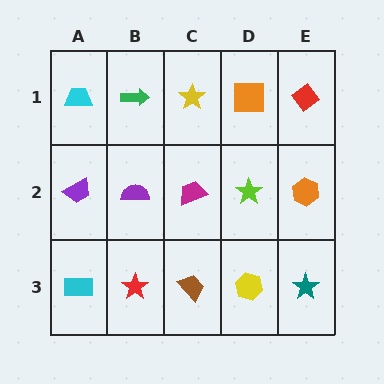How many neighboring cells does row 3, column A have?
2.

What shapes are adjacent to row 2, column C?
A yellow star (row 1, column C), a brown trapezoid (row 3, column C), a purple semicircle (row 2, column B), a lime star (row 2, column D).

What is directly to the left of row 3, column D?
A brown trapezoid.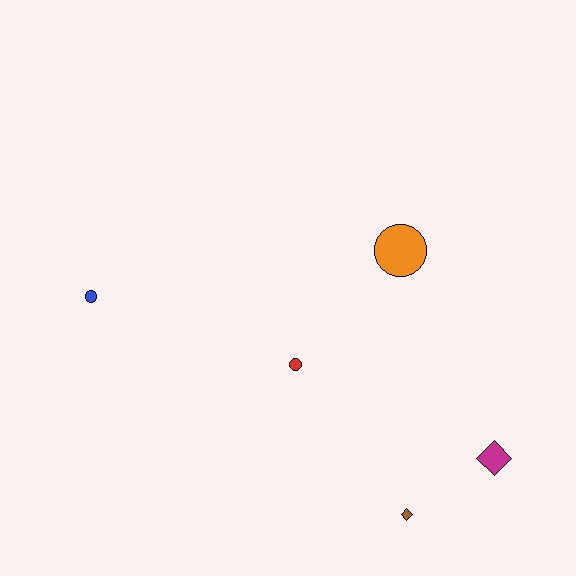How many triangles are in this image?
There are no triangles.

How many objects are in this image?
There are 5 objects.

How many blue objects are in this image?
There is 1 blue object.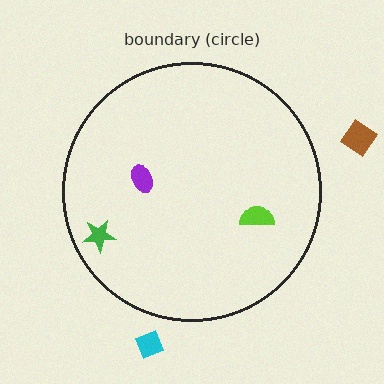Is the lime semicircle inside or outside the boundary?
Inside.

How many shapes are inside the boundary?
3 inside, 2 outside.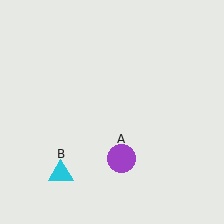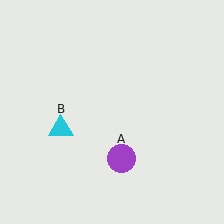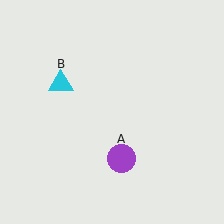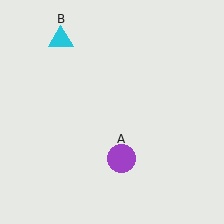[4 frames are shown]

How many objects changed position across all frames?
1 object changed position: cyan triangle (object B).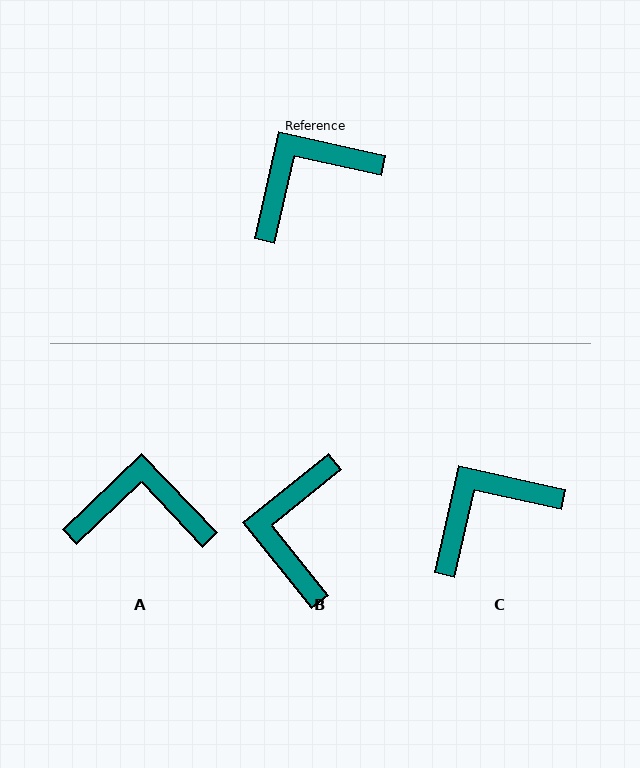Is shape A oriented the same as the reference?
No, it is off by about 34 degrees.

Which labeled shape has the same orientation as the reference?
C.